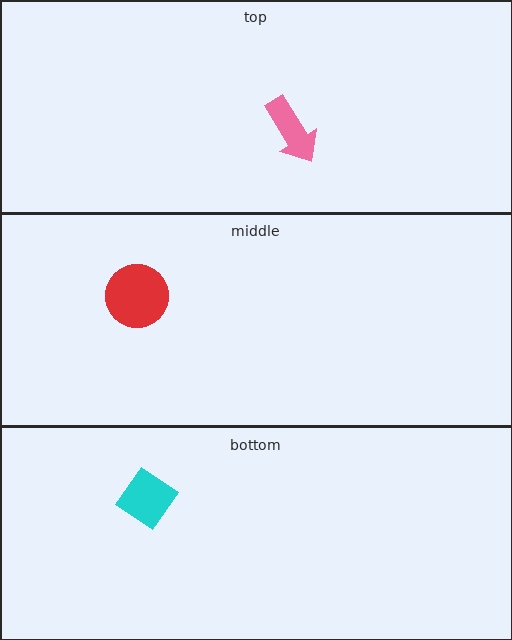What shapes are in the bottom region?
The cyan diamond.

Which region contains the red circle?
The middle region.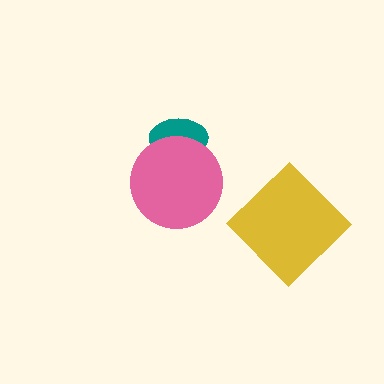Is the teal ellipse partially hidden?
Yes, it is partially covered by another shape.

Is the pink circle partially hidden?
No, no other shape covers it.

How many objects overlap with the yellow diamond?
0 objects overlap with the yellow diamond.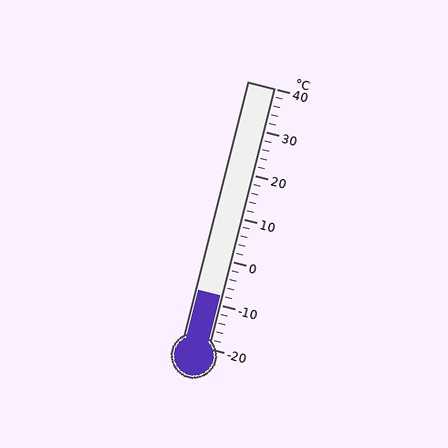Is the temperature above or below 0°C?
The temperature is below 0°C.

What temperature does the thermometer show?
The thermometer shows approximately -8°C.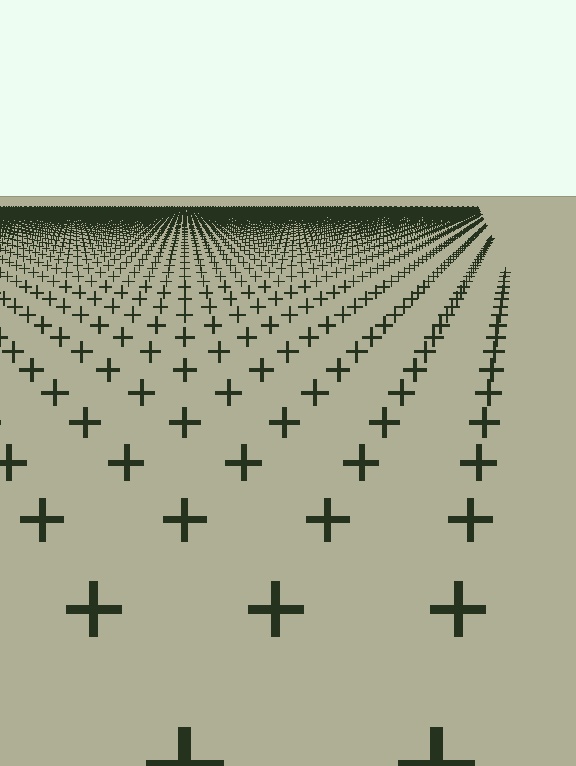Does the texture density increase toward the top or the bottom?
Density increases toward the top.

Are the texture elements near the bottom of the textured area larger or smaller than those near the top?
Larger. Near the bottom, elements are closer to the viewer and appear at a bigger on-screen size.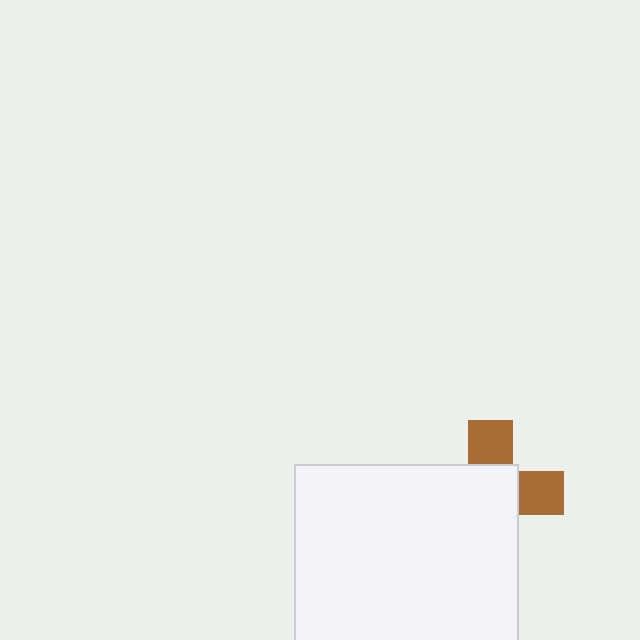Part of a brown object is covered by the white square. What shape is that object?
It is a cross.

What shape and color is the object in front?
The object in front is a white square.